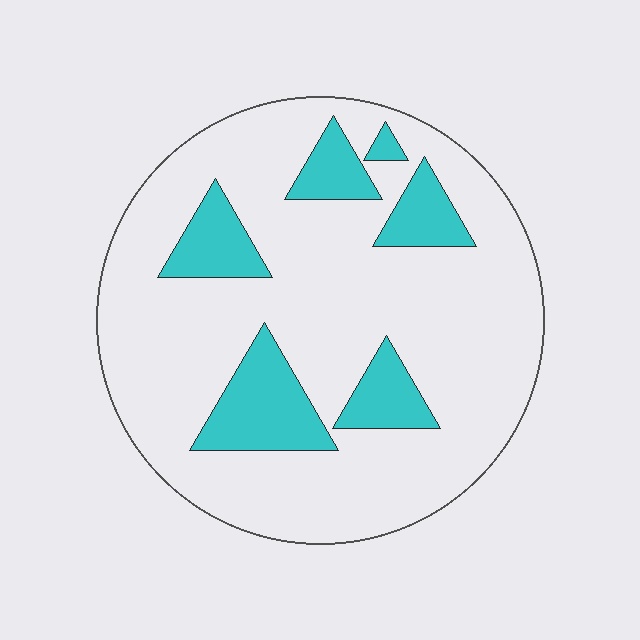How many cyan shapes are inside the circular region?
6.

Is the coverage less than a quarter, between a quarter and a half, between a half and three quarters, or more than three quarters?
Less than a quarter.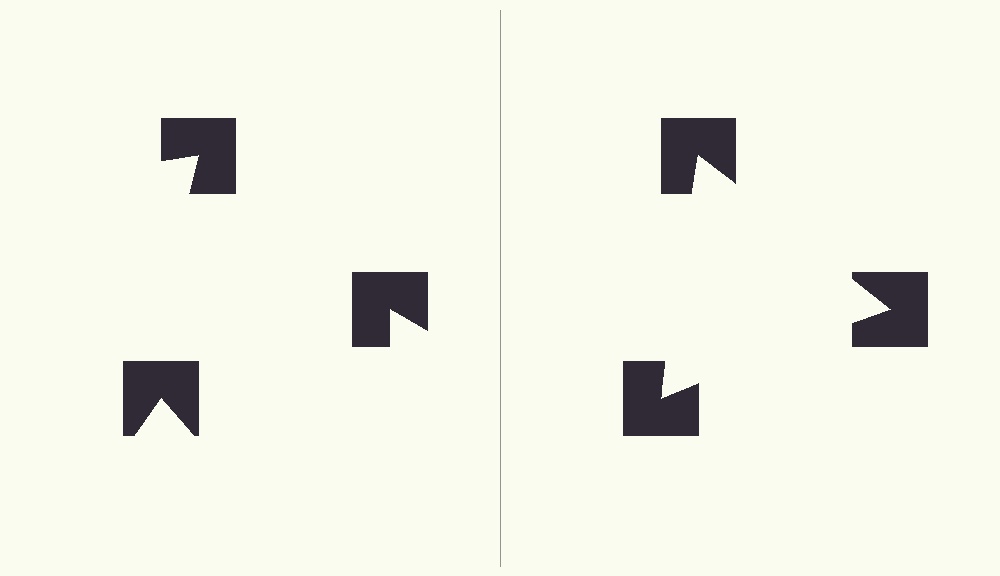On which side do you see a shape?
An illusory triangle appears on the right side. On the left side the wedge cuts are rotated, so no coherent shape forms.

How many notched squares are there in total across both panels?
6 — 3 on each side.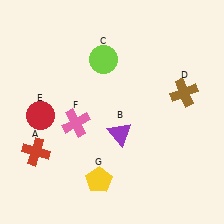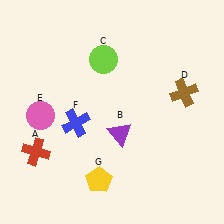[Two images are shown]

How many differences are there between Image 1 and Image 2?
There are 2 differences between the two images.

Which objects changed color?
E changed from red to pink. F changed from pink to blue.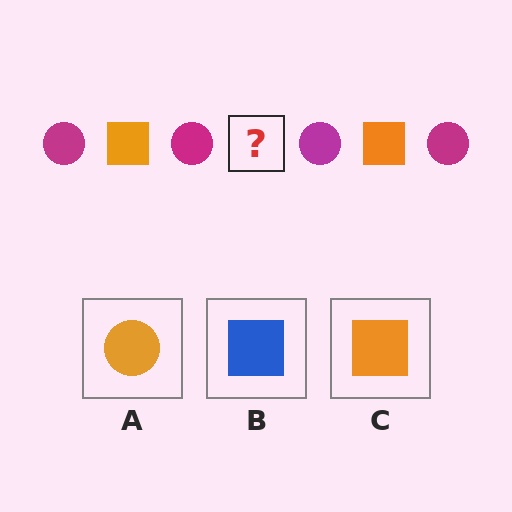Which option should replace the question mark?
Option C.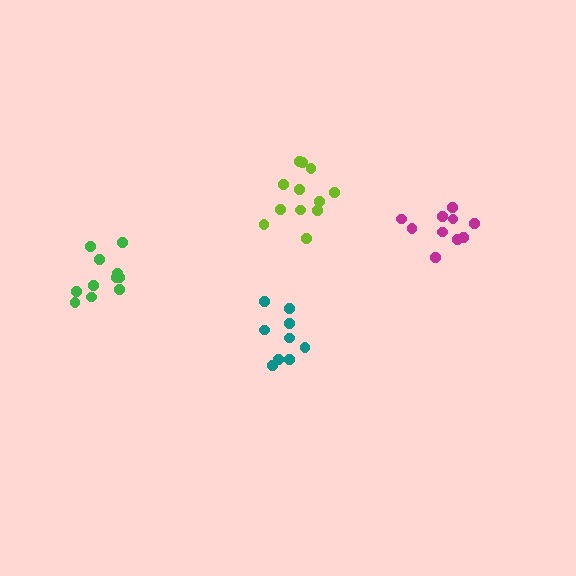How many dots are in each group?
Group 1: 10 dots, Group 2: 9 dots, Group 3: 12 dots, Group 4: 11 dots (42 total).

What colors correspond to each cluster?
The clusters are colored: magenta, teal, lime, green.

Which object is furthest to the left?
The green cluster is leftmost.